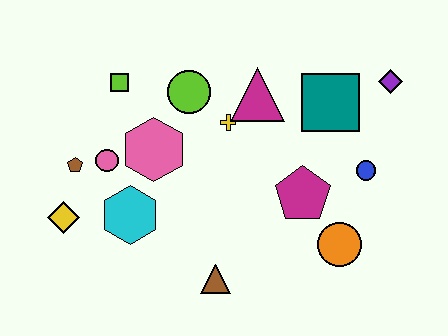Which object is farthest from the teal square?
The yellow diamond is farthest from the teal square.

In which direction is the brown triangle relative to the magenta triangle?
The brown triangle is below the magenta triangle.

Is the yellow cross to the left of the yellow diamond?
No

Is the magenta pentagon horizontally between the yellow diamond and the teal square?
Yes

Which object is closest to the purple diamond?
The teal square is closest to the purple diamond.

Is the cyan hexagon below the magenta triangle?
Yes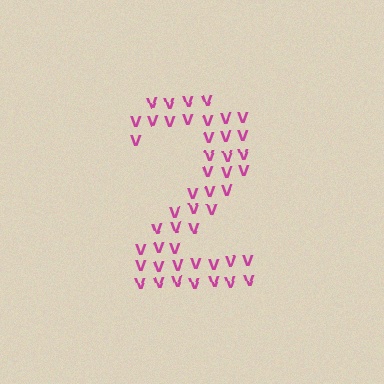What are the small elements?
The small elements are letter V's.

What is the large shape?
The large shape is the digit 2.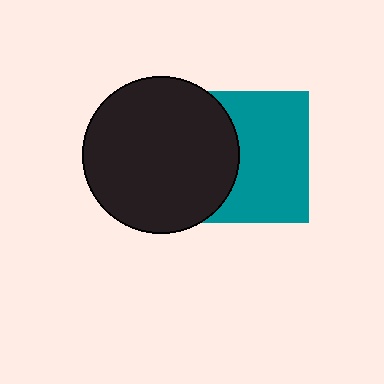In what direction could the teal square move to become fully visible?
The teal square could move right. That would shift it out from behind the black circle entirely.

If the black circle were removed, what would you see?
You would see the complete teal square.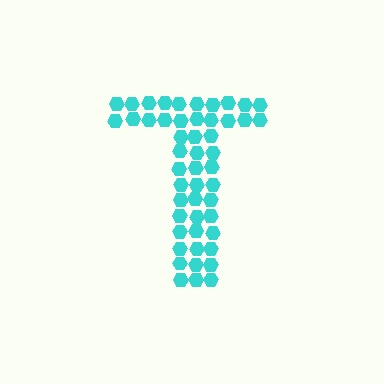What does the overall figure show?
The overall figure shows the letter T.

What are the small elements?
The small elements are hexagons.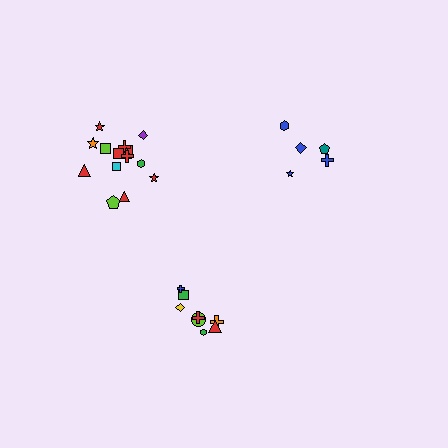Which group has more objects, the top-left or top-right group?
The top-left group.